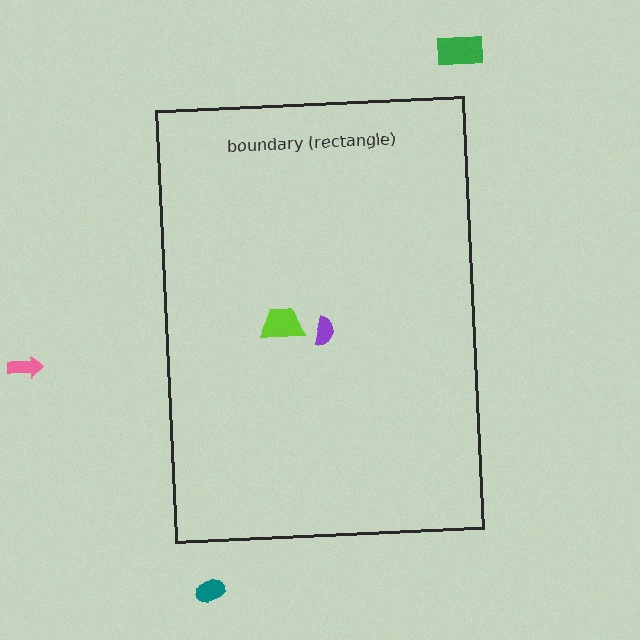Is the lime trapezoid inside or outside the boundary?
Inside.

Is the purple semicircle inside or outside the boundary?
Inside.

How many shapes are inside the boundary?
2 inside, 3 outside.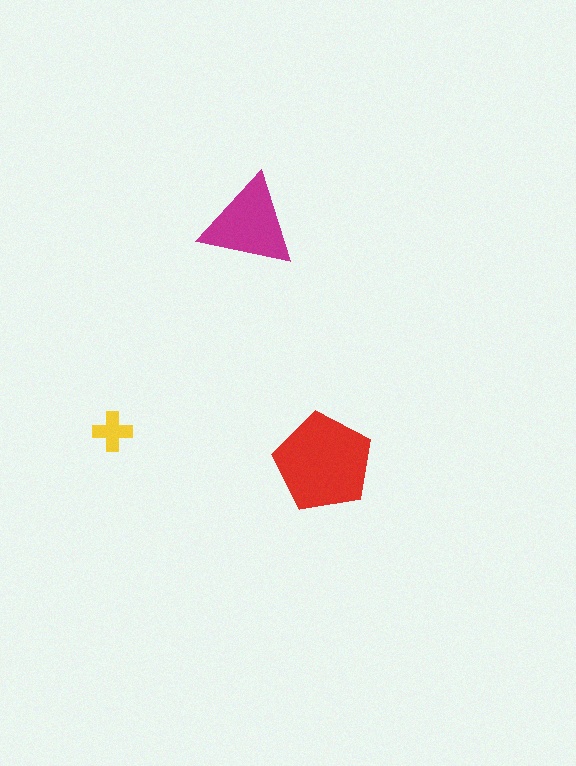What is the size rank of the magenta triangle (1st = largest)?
2nd.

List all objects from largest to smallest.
The red pentagon, the magenta triangle, the yellow cross.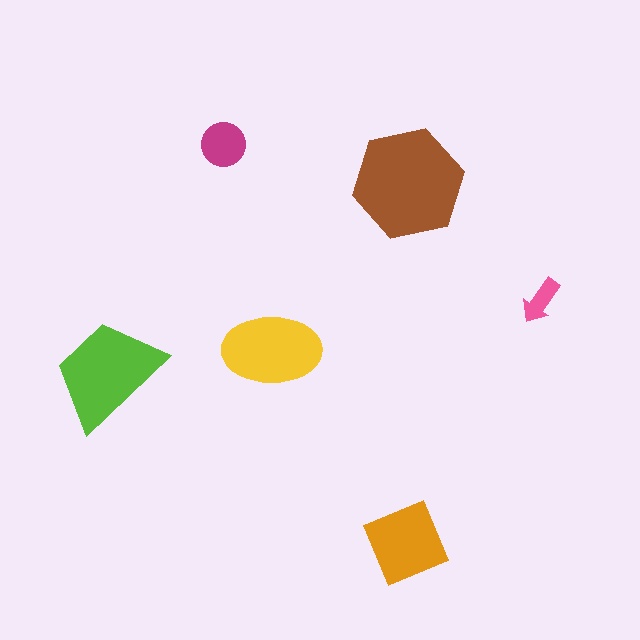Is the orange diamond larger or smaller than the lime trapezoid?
Smaller.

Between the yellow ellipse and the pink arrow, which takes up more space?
The yellow ellipse.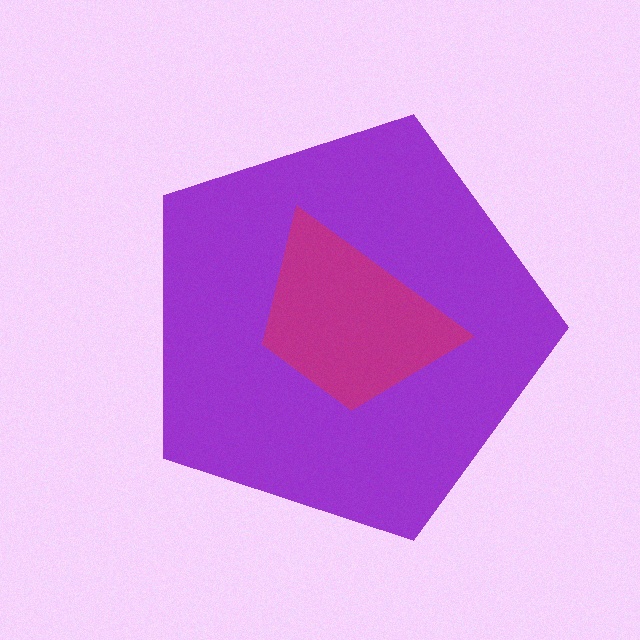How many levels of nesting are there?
2.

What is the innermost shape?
The magenta trapezoid.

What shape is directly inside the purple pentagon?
The magenta trapezoid.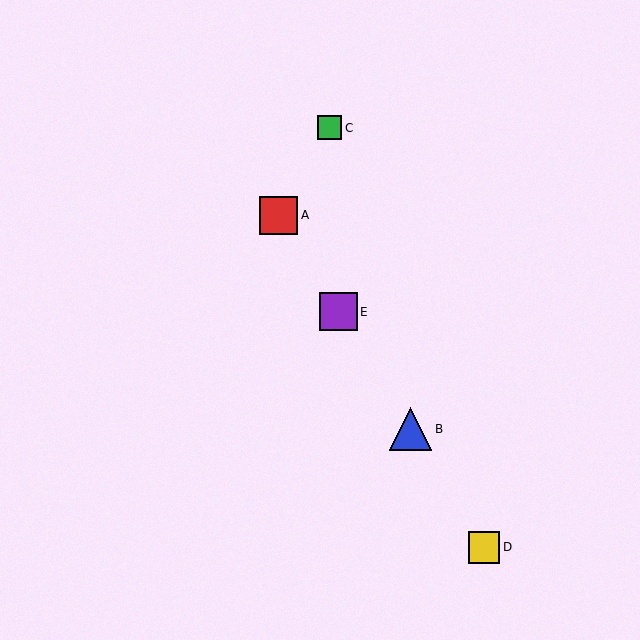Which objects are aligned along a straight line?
Objects A, B, D, E are aligned along a straight line.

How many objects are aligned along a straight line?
4 objects (A, B, D, E) are aligned along a straight line.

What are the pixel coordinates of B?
Object B is at (411, 429).